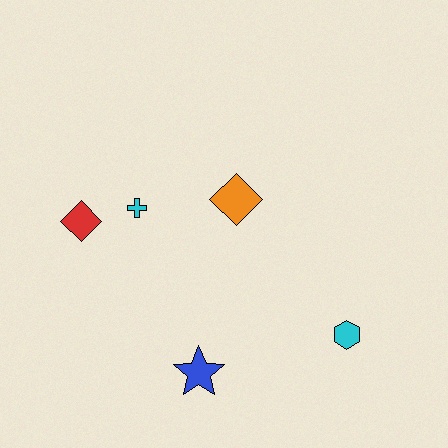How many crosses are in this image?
There is 1 cross.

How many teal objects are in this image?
There are no teal objects.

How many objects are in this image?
There are 5 objects.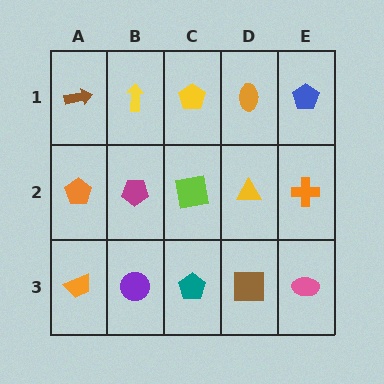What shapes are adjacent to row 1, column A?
An orange pentagon (row 2, column A), a yellow arrow (row 1, column B).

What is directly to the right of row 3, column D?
A pink ellipse.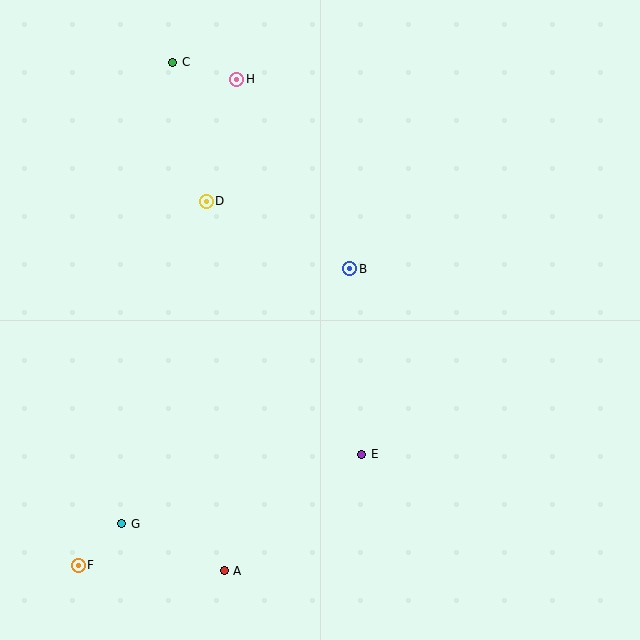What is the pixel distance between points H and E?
The distance between H and E is 395 pixels.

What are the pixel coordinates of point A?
Point A is at (224, 571).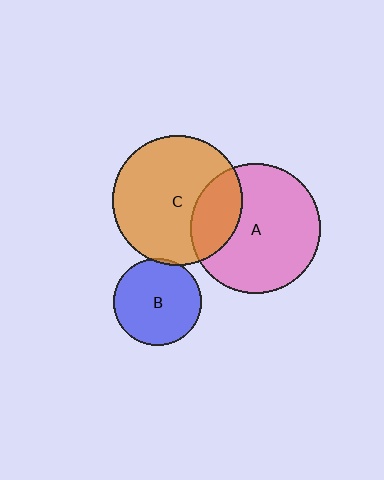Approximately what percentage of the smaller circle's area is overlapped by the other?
Approximately 25%.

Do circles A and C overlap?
Yes.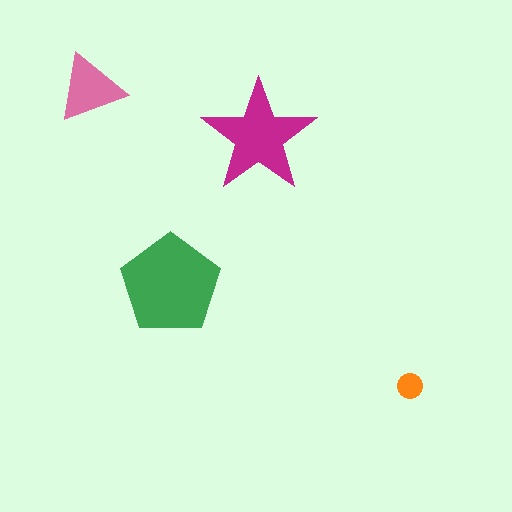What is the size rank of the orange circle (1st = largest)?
4th.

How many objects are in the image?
There are 4 objects in the image.